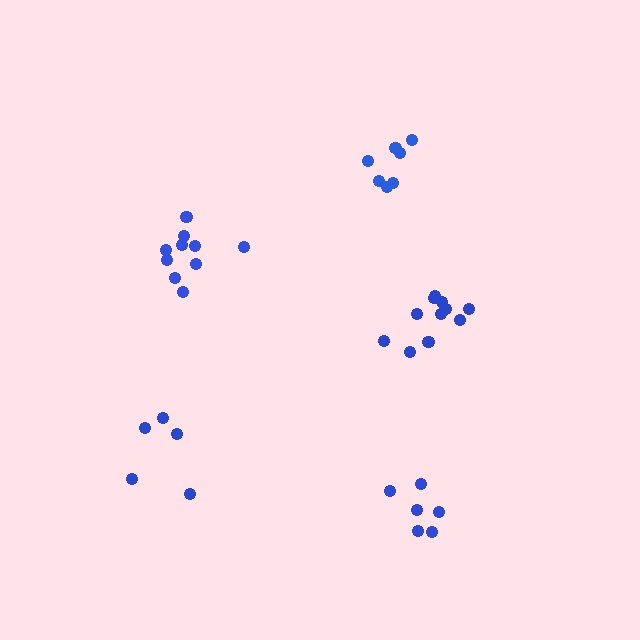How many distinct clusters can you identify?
There are 5 distinct clusters.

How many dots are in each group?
Group 1: 5 dots, Group 2: 6 dots, Group 3: 11 dots, Group 4: 10 dots, Group 5: 7 dots (39 total).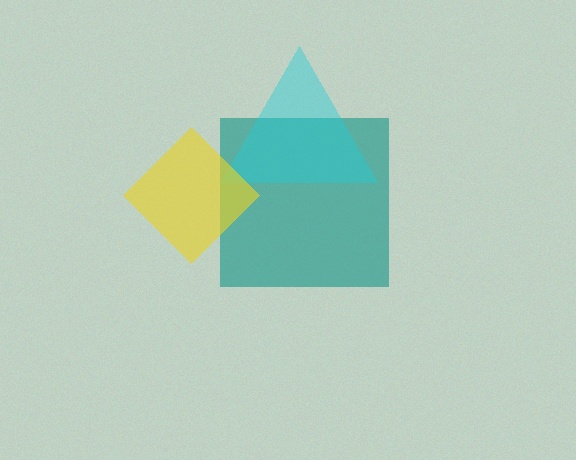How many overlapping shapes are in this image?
There are 3 overlapping shapes in the image.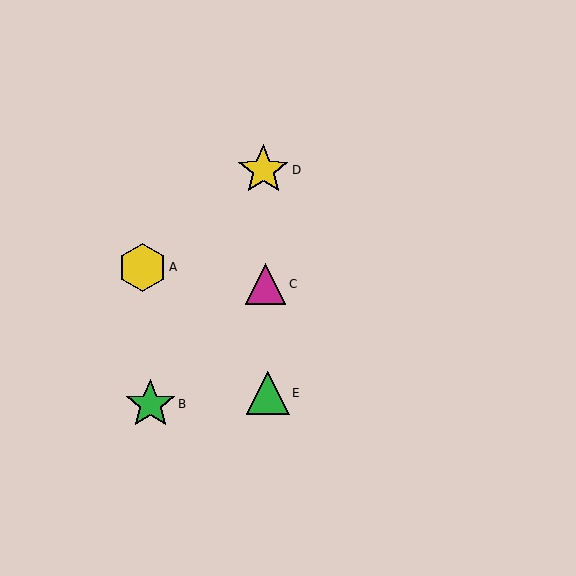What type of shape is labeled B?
Shape B is a green star.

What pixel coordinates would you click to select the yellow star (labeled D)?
Click at (263, 170) to select the yellow star D.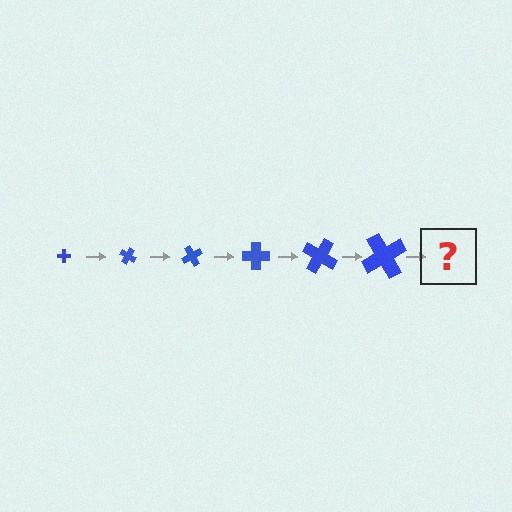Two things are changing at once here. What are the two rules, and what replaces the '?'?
The two rules are that the cross grows larger each step and it rotates 30 degrees each step. The '?' should be a cross, larger than the previous one and rotated 180 degrees from the start.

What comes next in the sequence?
The next element should be a cross, larger than the previous one and rotated 180 degrees from the start.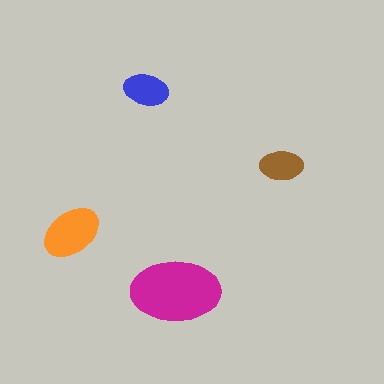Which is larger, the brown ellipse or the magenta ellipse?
The magenta one.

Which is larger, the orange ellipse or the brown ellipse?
The orange one.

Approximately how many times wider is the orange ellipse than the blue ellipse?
About 1.5 times wider.